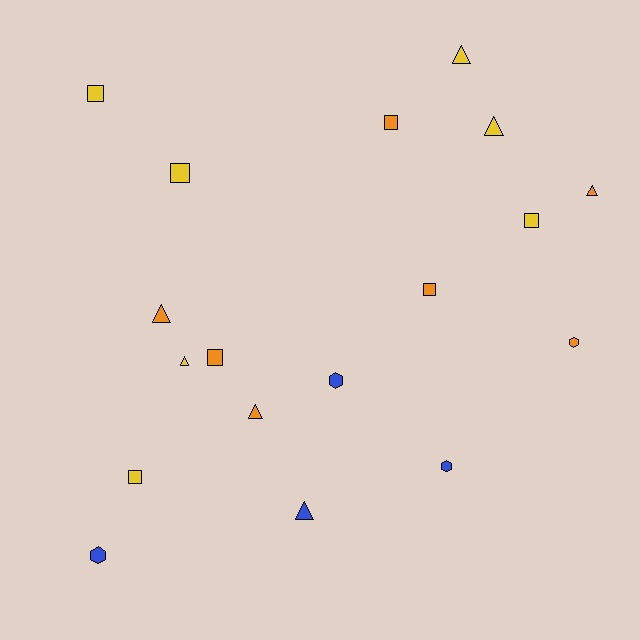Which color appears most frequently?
Yellow, with 7 objects.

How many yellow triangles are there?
There are 3 yellow triangles.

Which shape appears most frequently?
Square, with 7 objects.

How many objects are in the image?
There are 18 objects.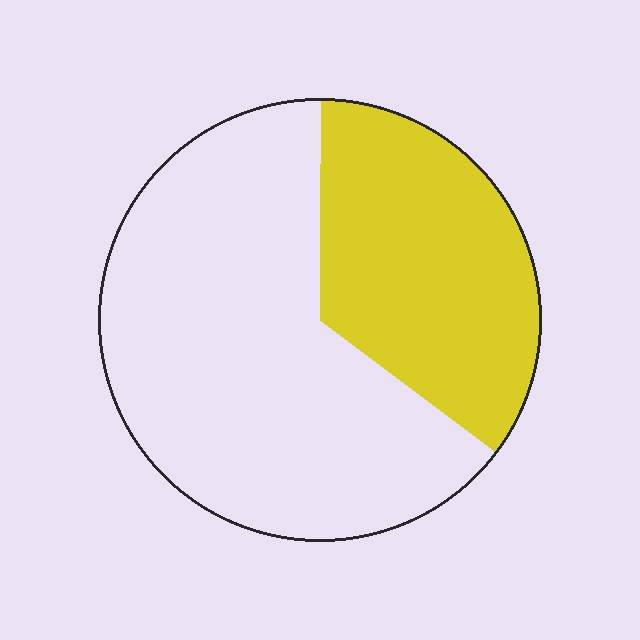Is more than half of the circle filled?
No.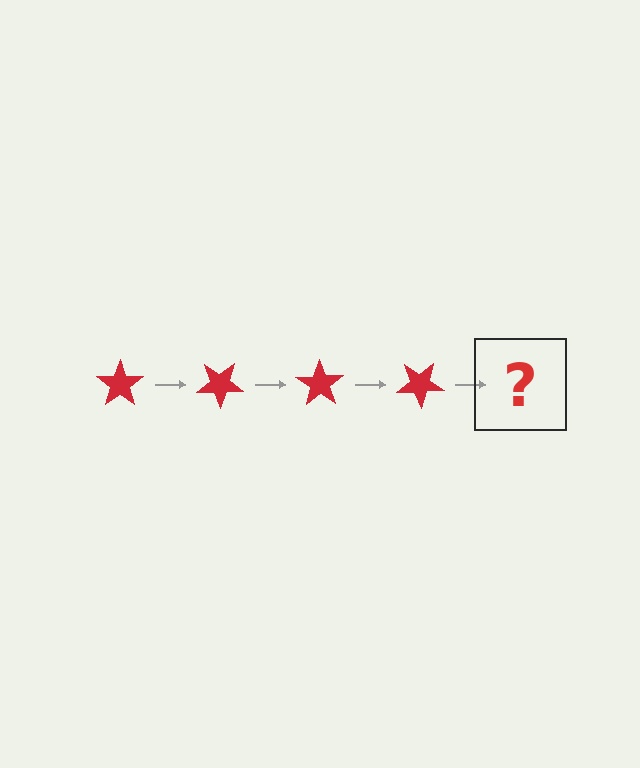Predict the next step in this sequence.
The next step is a red star rotated 140 degrees.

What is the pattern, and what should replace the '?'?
The pattern is that the star rotates 35 degrees each step. The '?' should be a red star rotated 140 degrees.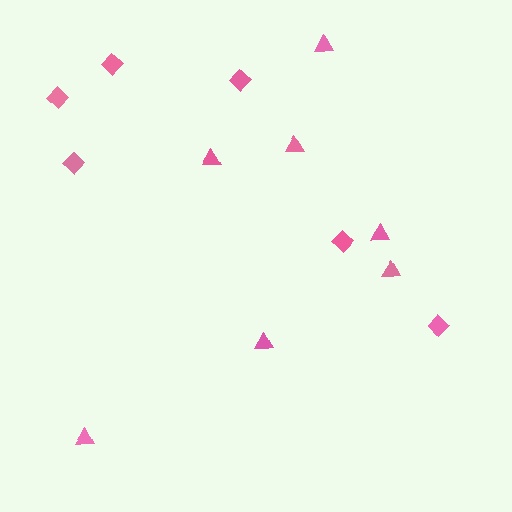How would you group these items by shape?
There are 2 groups: one group of diamonds (6) and one group of triangles (7).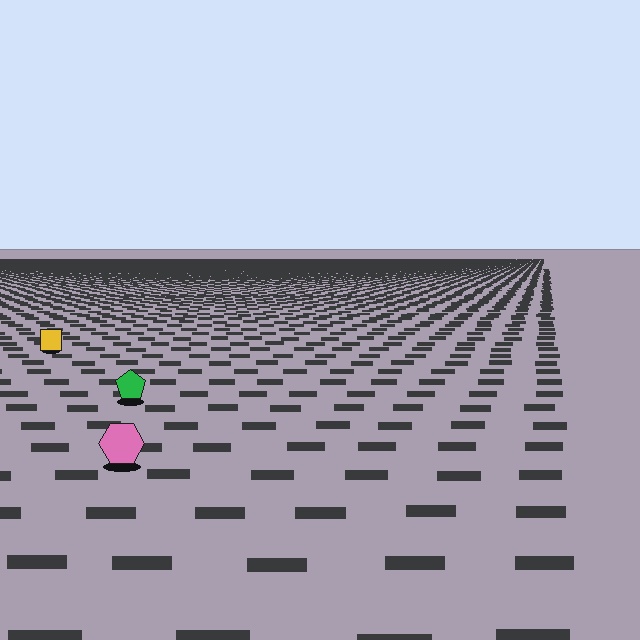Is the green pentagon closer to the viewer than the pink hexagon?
No. The pink hexagon is closer — you can tell from the texture gradient: the ground texture is coarser near it.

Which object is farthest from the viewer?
The yellow square is farthest from the viewer. It appears smaller and the ground texture around it is denser.